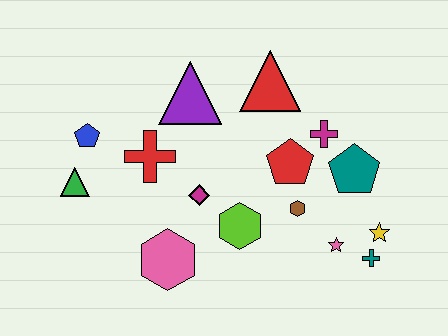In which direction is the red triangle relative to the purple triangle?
The red triangle is to the right of the purple triangle.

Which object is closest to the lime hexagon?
The magenta diamond is closest to the lime hexagon.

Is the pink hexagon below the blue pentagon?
Yes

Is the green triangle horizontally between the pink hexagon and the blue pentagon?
No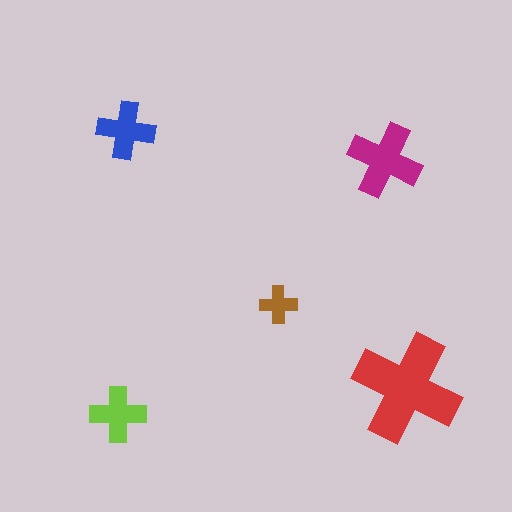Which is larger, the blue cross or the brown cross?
The blue one.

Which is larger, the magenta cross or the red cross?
The red one.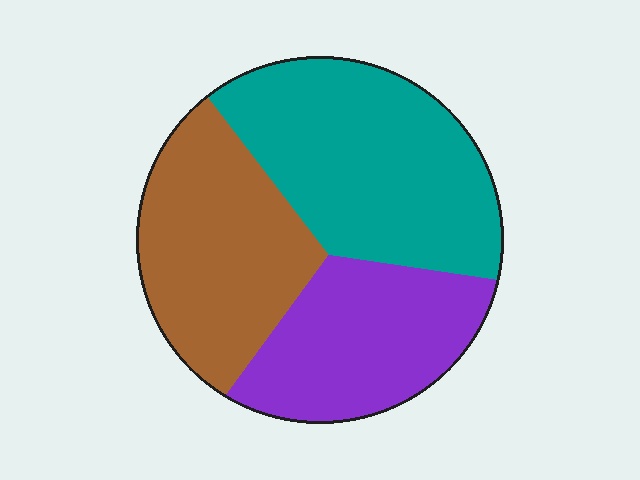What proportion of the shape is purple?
Purple covers about 30% of the shape.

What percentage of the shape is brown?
Brown takes up about one third (1/3) of the shape.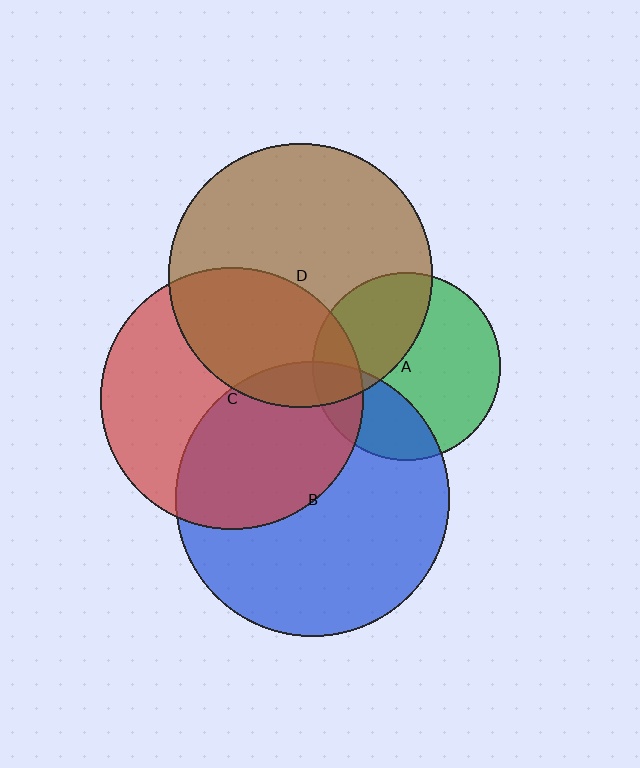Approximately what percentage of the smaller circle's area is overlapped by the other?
Approximately 15%.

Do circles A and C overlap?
Yes.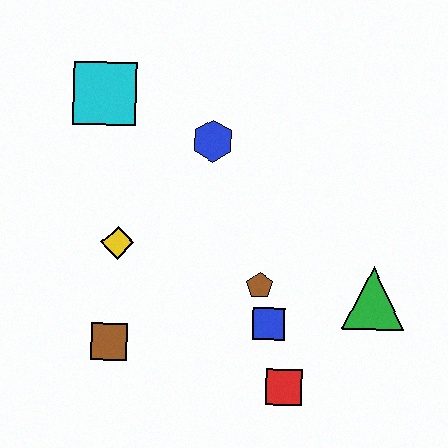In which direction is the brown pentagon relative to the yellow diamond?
The brown pentagon is to the right of the yellow diamond.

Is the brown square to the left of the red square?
Yes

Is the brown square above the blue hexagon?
No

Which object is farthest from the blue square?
The cyan square is farthest from the blue square.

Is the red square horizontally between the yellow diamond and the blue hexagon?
No